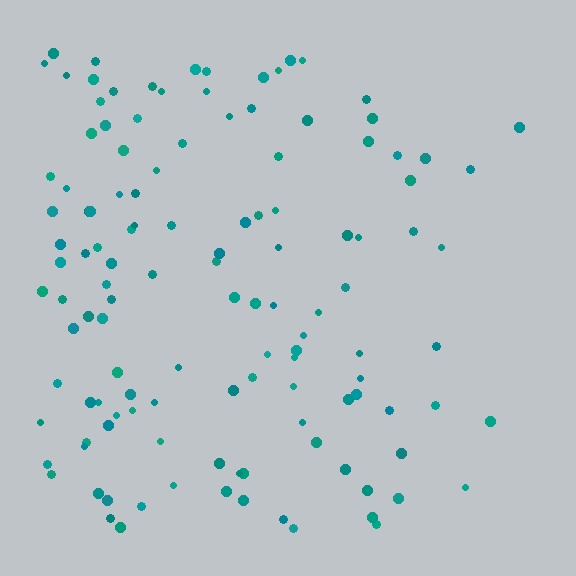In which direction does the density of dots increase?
From right to left, with the left side densest.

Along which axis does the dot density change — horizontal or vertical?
Horizontal.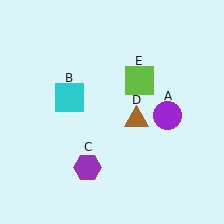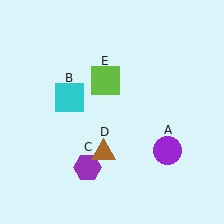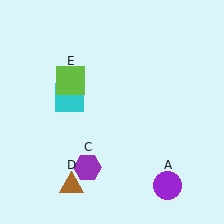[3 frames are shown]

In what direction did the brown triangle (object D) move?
The brown triangle (object D) moved down and to the left.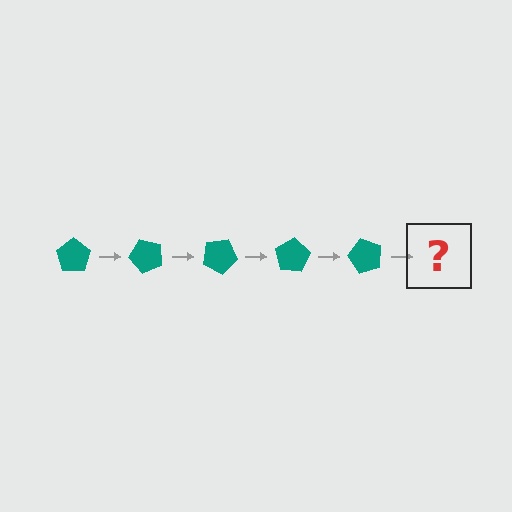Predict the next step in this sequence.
The next step is a teal pentagon rotated 250 degrees.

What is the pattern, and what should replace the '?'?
The pattern is that the pentagon rotates 50 degrees each step. The '?' should be a teal pentagon rotated 250 degrees.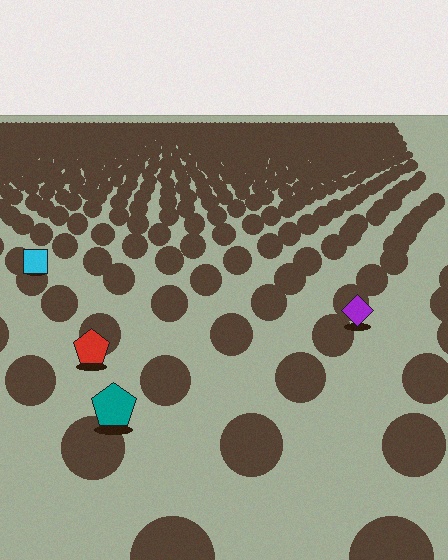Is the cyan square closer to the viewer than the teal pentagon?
No. The teal pentagon is closer — you can tell from the texture gradient: the ground texture is coarser near it.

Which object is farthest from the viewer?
The cyan square is farthest from the viewer. It appears smaller and the ground texture around it is denser.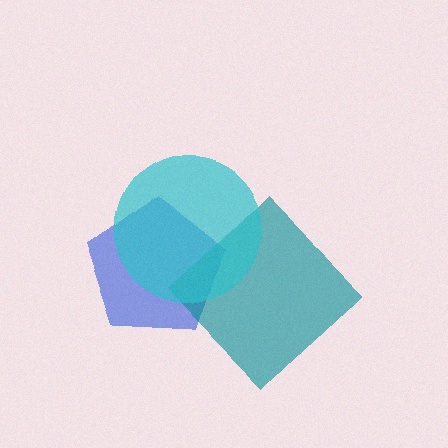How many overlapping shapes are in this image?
There are 3 overlapping shapes in the image.